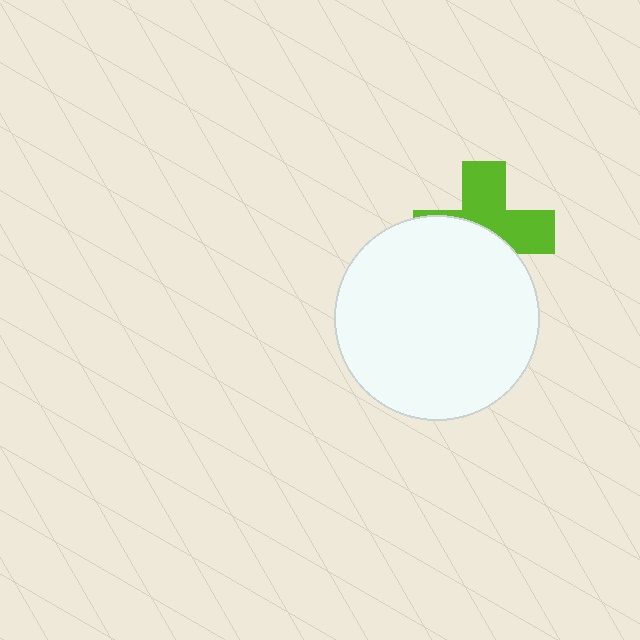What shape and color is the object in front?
The object in front is a white circle.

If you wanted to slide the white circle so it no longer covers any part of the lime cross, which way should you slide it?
Slide it down — that is the most direct way to separate the two shapes.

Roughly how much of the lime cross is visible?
About half of it is visible (roughly 51%).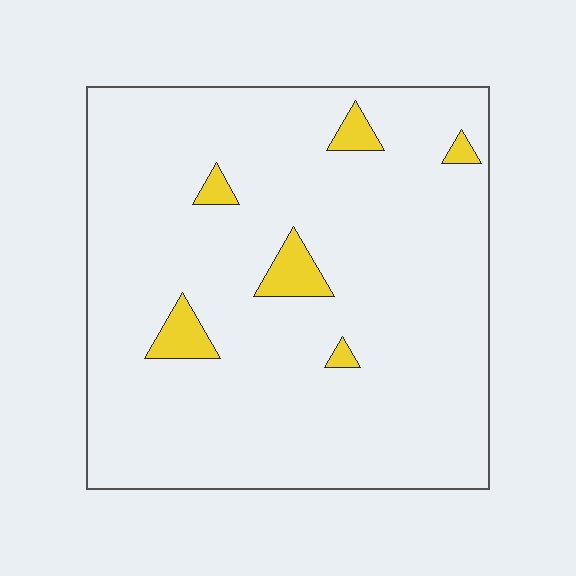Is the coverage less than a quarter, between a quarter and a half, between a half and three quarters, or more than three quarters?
Less than a quarter.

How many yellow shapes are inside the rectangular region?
6.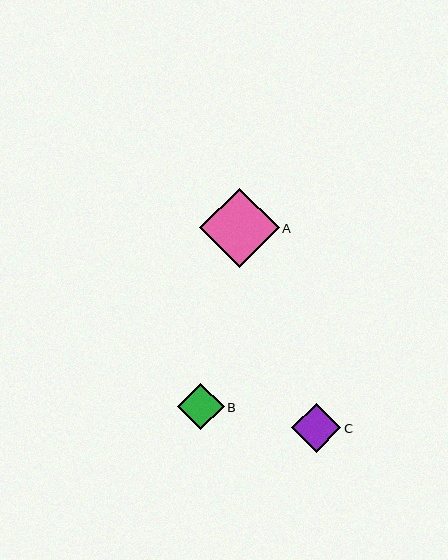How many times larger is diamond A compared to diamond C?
Diamond A is approximately 1.6 times the size of diamond C.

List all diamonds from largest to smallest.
From largest to smallest: A, C, B.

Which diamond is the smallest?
Diamond B is the smallest with a size of approximately 46 pixels.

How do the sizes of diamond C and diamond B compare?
Diamond C and diamond B are approximately the same size.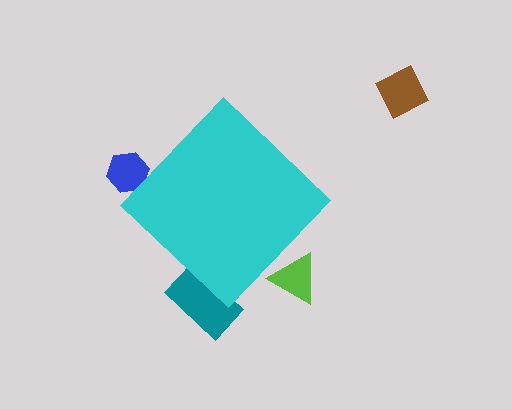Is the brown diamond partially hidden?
No, the brown diamond is fully visible.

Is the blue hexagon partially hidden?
Yes, the blue hexagon is partially hidden behind the cyan diamond.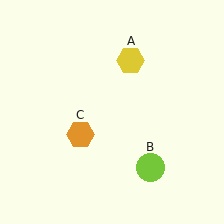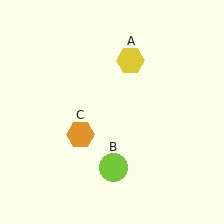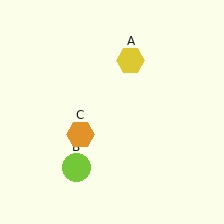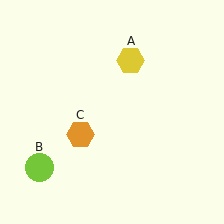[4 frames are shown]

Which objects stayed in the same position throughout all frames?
Yellow hexagon (object A) and orange hexagon (object C) remained stationary.